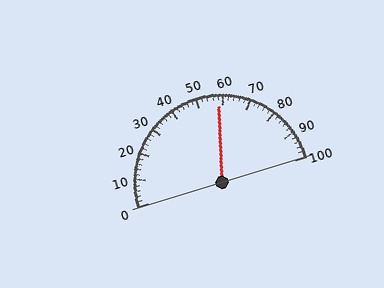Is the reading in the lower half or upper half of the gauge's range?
The reading is in the upper half of the range (0 to 100).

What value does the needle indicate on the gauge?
The needle indicates approximately 58.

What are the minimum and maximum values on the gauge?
The gauge ranges from 0 to 100.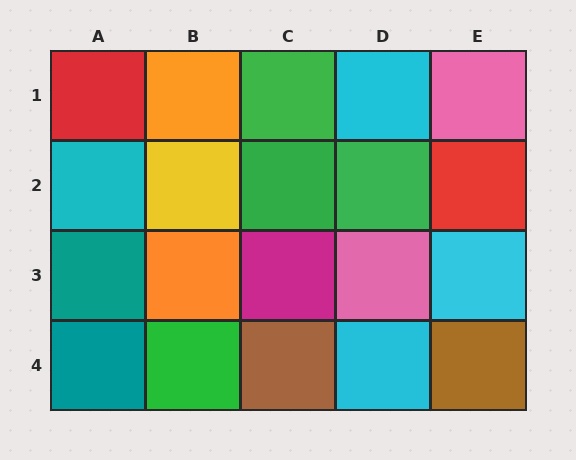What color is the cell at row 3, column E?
Cyan.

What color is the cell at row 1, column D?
Cyan.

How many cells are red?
2 cells are red.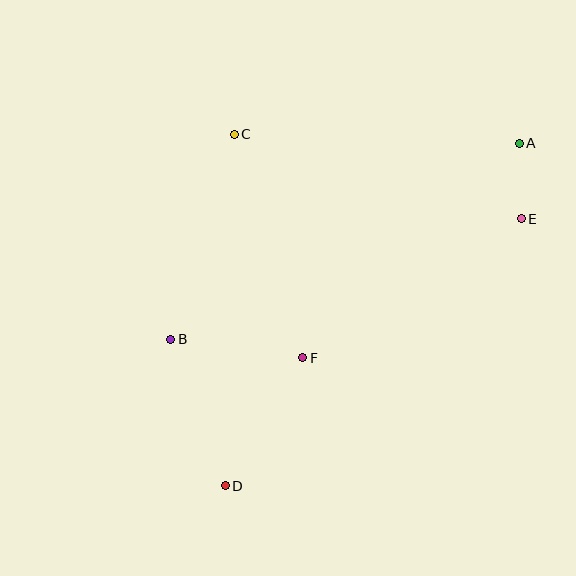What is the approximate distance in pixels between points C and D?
The distance between C and D is approximately 351 pixels.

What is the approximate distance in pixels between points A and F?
The distance between A and F is approximately 305 pixels.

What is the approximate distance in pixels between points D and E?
The distance between D and E is approximately 399 pixels.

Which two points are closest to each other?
Points A and E are closest to each other.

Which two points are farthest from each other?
Points A and D are farthest from each other.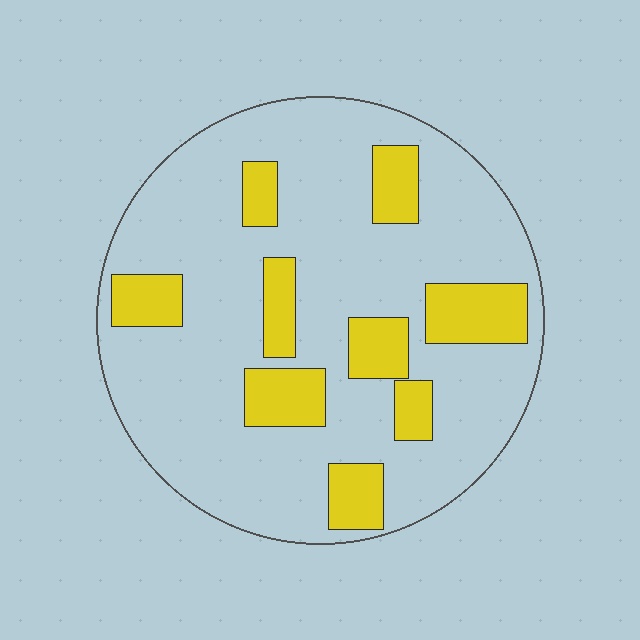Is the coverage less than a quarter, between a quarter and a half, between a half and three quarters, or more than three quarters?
Less than a quarter.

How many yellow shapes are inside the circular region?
9.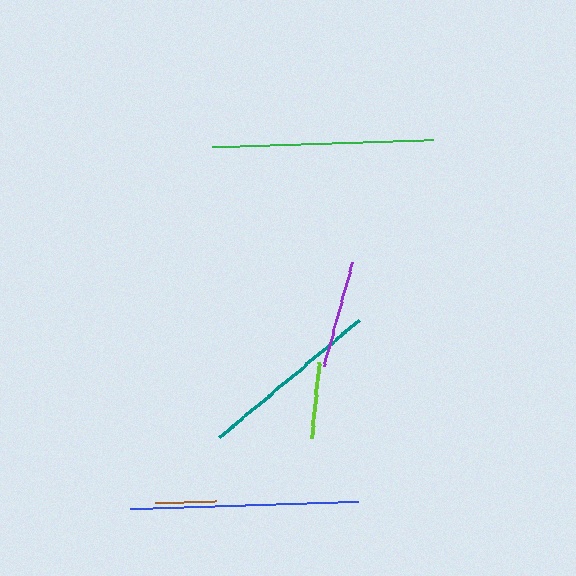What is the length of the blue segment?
The blue segment is approximately 228 pixels long.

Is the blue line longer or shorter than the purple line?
The blue line is longer than the purple line.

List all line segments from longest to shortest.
From longest to shortest: blue, green, teal, purple, lime, brown.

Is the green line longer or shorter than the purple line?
The green line is longer than the purple line.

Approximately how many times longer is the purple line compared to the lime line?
The purple line is approximately 1.4 times the length of the lime line.